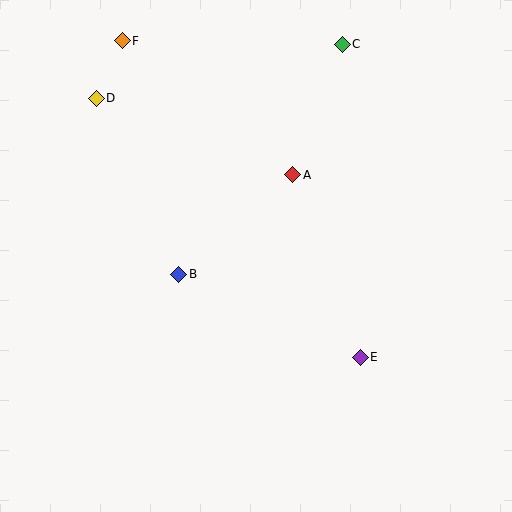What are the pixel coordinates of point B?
Point B is at (179, 274).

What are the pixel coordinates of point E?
Point E is at (360, 357).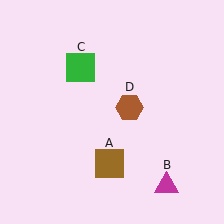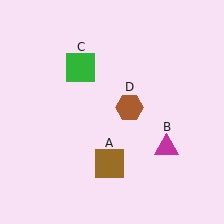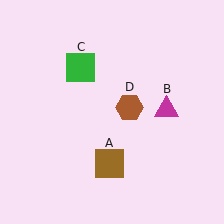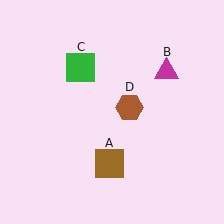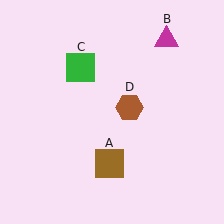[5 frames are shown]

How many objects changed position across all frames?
1 object changed position: magenta triangle (object B).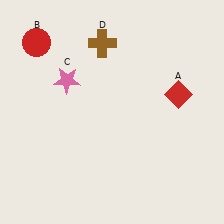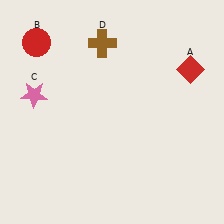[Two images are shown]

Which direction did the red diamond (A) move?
The red diamond (A) moved up.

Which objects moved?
The objects that moved are: the red diamond (A), the pink star (C).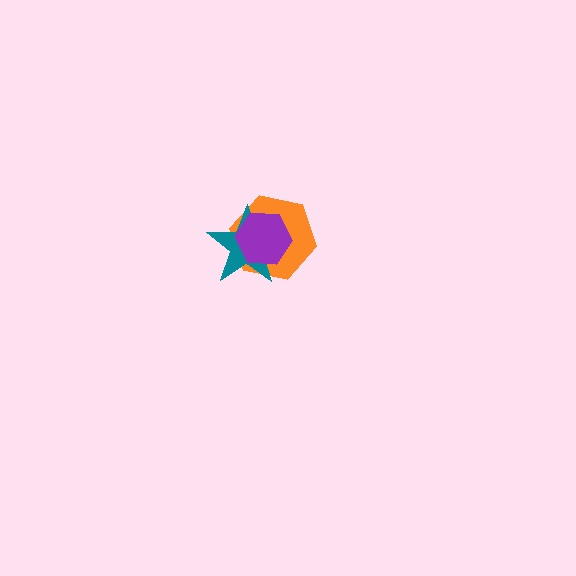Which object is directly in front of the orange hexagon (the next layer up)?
The teal star is directly in front of the orange hexagon.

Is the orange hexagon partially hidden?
Yes, it is partially covered by another shape.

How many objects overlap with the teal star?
2 objects overlap with the teal star.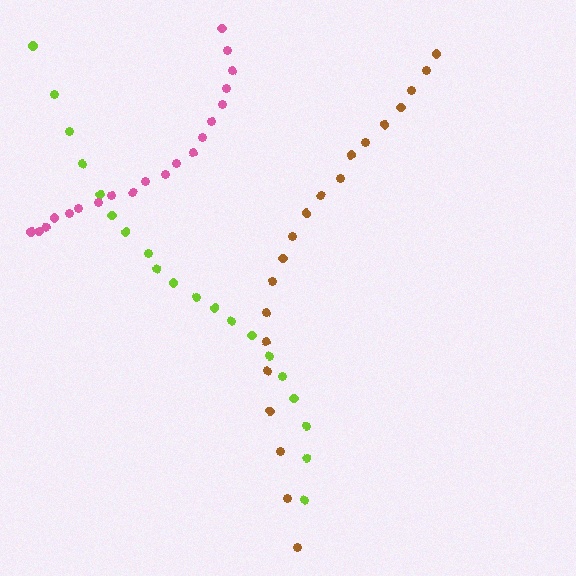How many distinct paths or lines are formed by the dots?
There are 3 distinct paths.